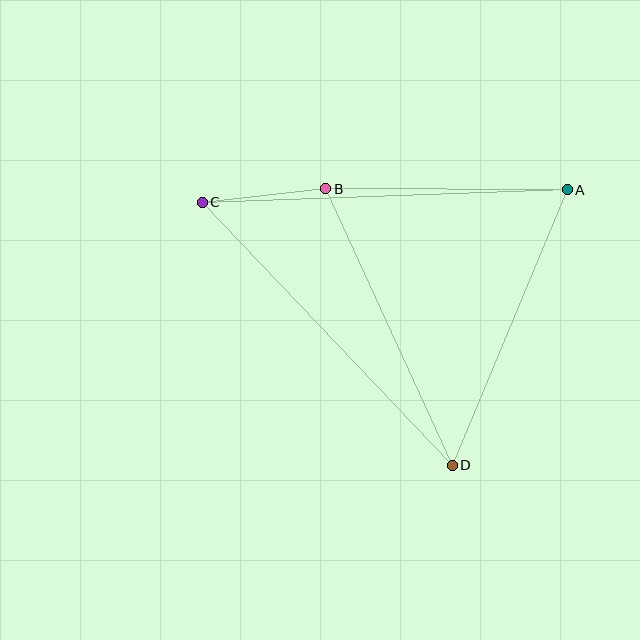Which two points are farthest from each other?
Points A and C are farthest from each other.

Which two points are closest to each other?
Points B and C are closest to each other.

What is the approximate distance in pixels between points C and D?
The distance between C and D is approximately 363 pixels.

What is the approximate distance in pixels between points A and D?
The distance between A and D is approximately 298 pixels.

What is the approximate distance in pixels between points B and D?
The distance between B and D is approximately 304 pixels.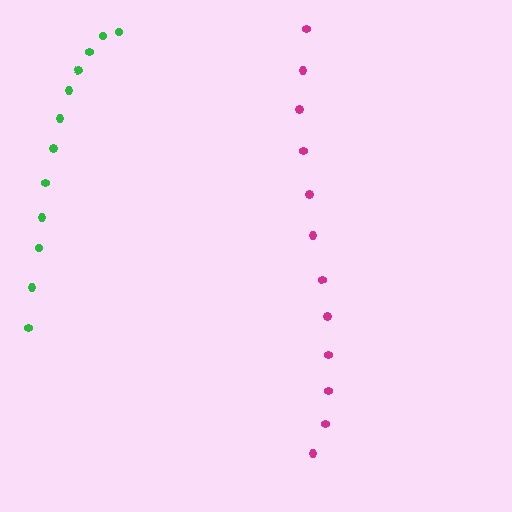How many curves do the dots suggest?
There are 2 distinct paths.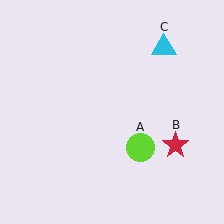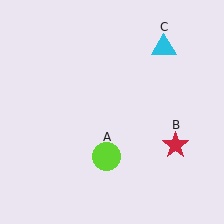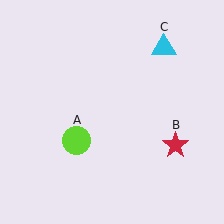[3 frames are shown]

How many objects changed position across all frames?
1 object changed position: lime circle (object A).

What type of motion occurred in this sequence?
The lime circle (object A) rotated clockwise around the center of the scene.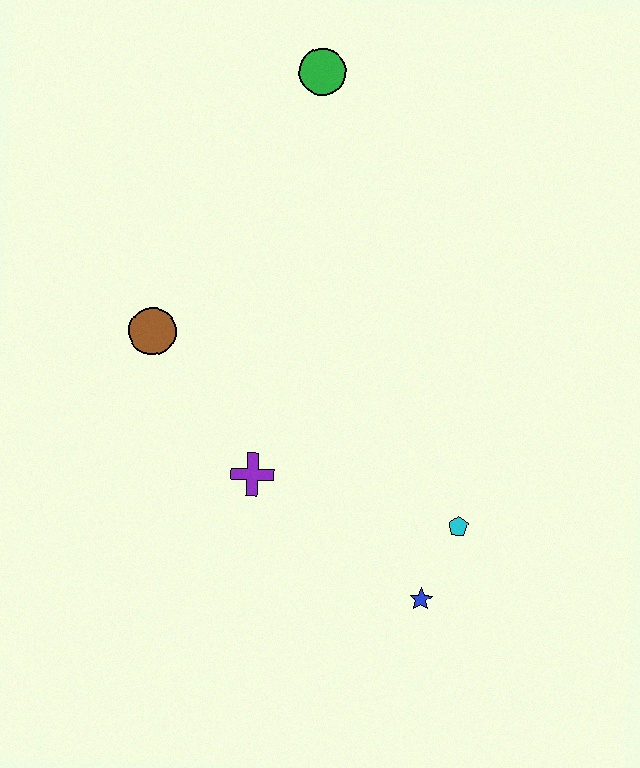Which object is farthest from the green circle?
The blue star is farthest from the green circle.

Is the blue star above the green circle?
No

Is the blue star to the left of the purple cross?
No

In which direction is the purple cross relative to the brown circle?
The purple cross is below the brown circle.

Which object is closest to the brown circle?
The purple cross is closest to the brown circle.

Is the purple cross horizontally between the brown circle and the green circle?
Yes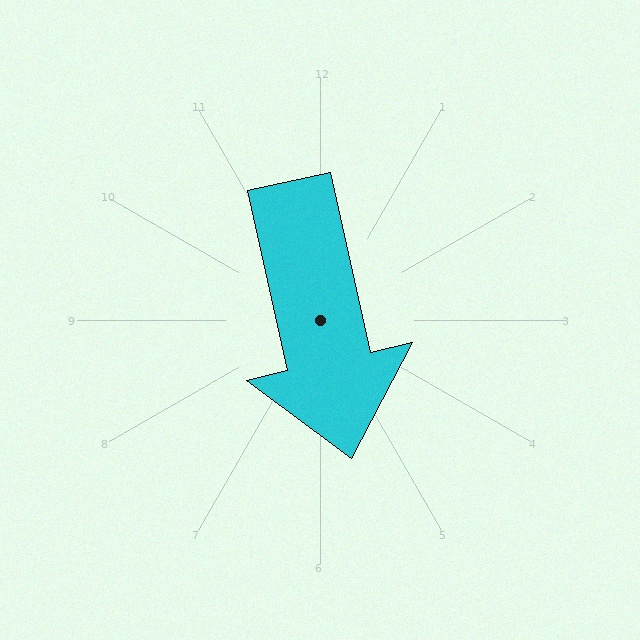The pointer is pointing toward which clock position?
Roughly 6 o'clock.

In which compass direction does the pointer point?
South.